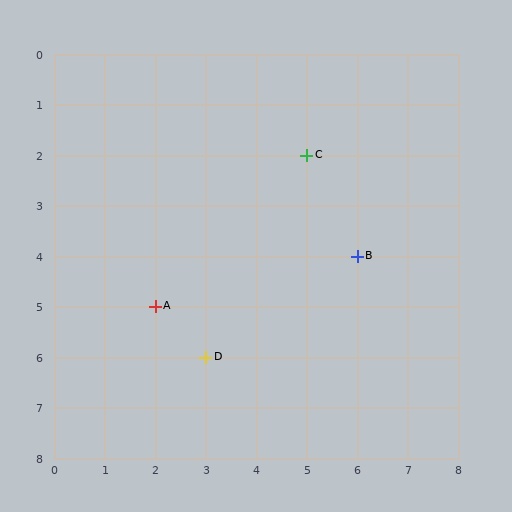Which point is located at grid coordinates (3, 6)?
Point D is at (3, 6).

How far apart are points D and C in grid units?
Points D and C are 2 columns and 4 rows apart (about 4.5 grid units diagonally).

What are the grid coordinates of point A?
Point A is at grid coordinates (2, 5).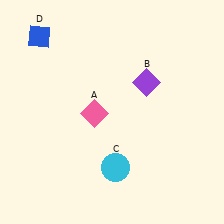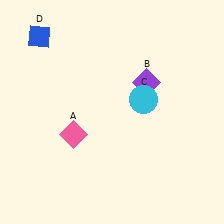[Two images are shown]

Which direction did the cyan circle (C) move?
The cyan circle (C) moved up.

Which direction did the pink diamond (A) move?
The pink diamond (A) moved left.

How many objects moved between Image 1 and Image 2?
2 objects moved between the two images.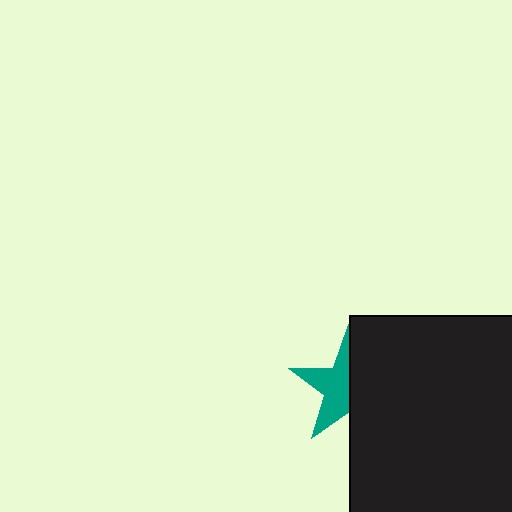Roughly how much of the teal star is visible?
About half of it is visible (roughly 52%).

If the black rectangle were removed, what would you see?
You would see the complete teal star.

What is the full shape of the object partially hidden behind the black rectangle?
The partially hidden object is a teal star.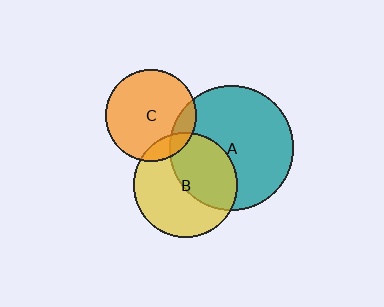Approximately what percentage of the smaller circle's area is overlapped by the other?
Approximately 10%.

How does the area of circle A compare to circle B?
Approximately 1.4 times.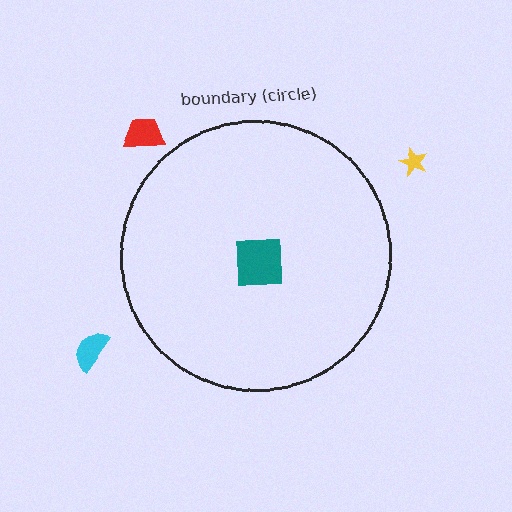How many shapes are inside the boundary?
1 inside, 3 outside.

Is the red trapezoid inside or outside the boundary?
Outside.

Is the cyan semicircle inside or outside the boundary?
Outside.